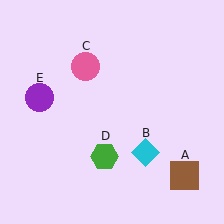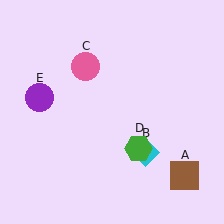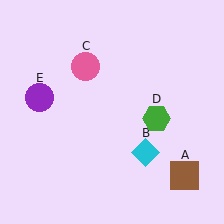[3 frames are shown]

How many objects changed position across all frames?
1 object changed position: green hexagon (object D).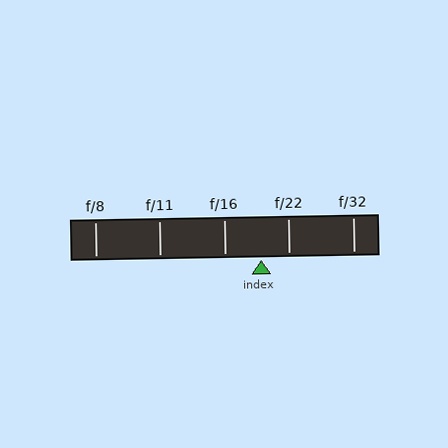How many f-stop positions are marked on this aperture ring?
There are 5 f-stop positions marked.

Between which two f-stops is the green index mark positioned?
The index mark is between f/16 and f/22.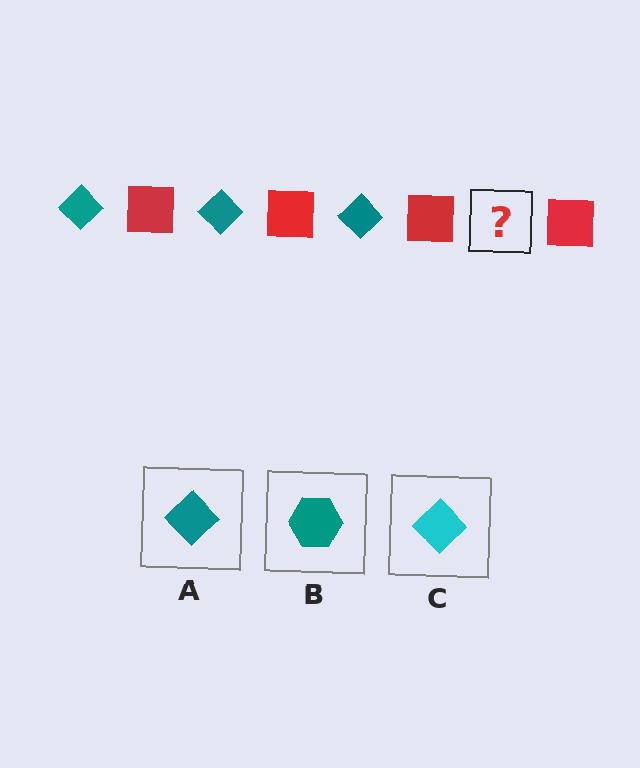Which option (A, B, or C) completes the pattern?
A.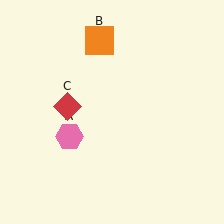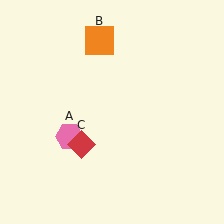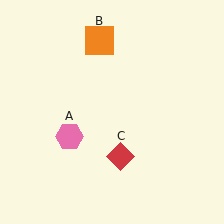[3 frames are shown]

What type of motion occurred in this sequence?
The red diamond (object C) rotated counterclockwise around the center of the scene.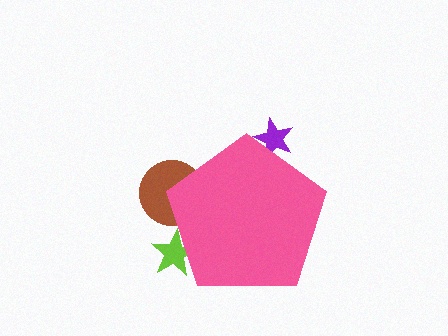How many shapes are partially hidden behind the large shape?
3 shapes are partially hidden.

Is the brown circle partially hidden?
Yes, the brown circle is partially hidden behind the pink pentagon.